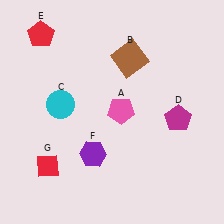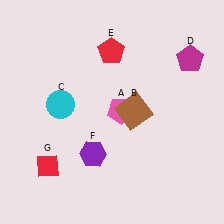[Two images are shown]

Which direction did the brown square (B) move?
The brown square (B) moved down.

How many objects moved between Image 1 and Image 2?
3 objects moved between the two images.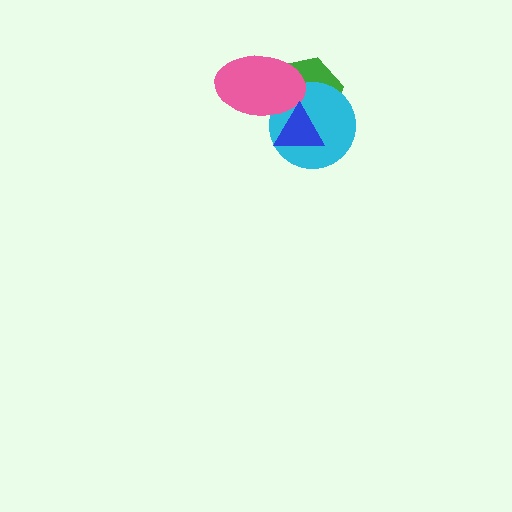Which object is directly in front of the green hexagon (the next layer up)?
The cyan circle is directly in front of the green hexagon.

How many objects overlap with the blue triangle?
3 objects overlap with the blue triangle.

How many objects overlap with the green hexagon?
3 objects overlap with the green hexagon.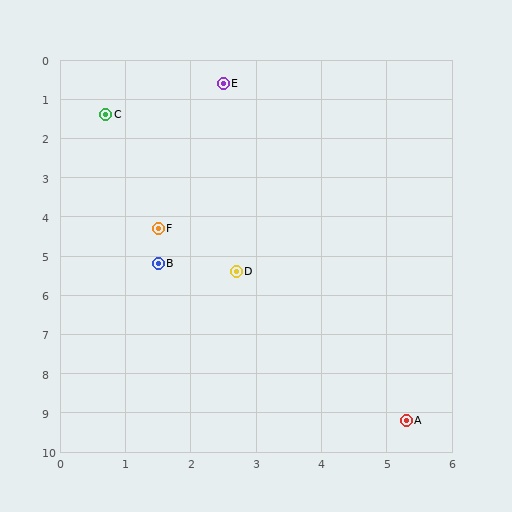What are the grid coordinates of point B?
Point B is at approximately (1.5, 5.2).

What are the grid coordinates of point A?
Point A is at approximately (5.3, 9.2).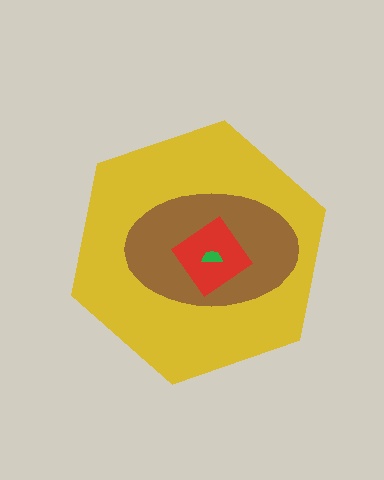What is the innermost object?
The green semicircle.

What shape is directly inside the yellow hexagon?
The brown ellipse.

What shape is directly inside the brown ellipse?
The red diamond.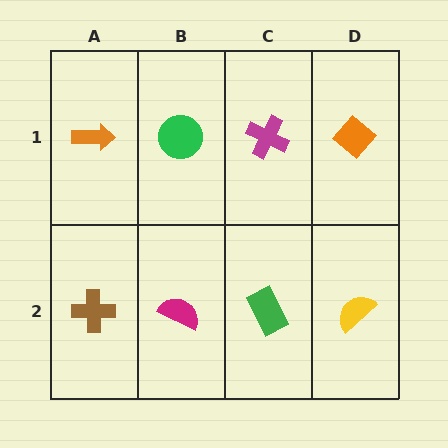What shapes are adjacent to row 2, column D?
An orange diamond (row 1, column D), a green rectangle (row 2, column C).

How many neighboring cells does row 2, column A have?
2.